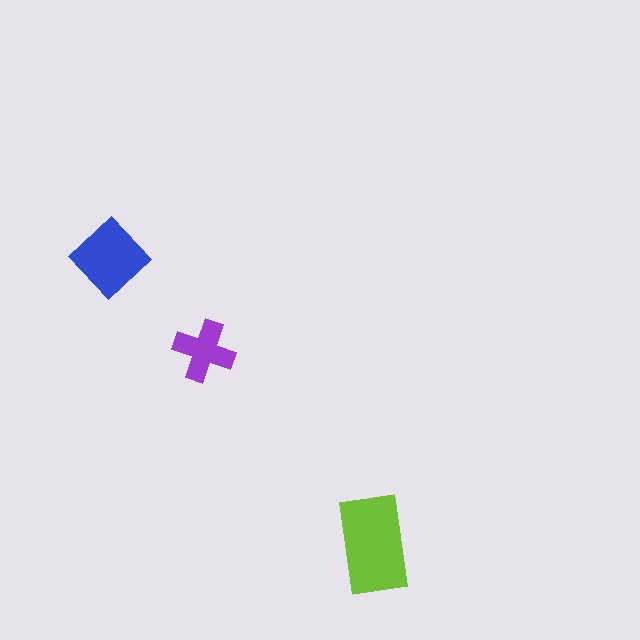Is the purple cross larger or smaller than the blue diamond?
Smaller.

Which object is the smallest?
The purple cross.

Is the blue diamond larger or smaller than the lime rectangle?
Smaller.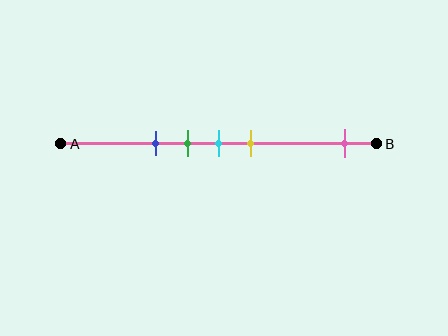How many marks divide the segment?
There are 5 marks dividing the segment.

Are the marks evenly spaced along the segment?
No, the marks are not evenly spaced.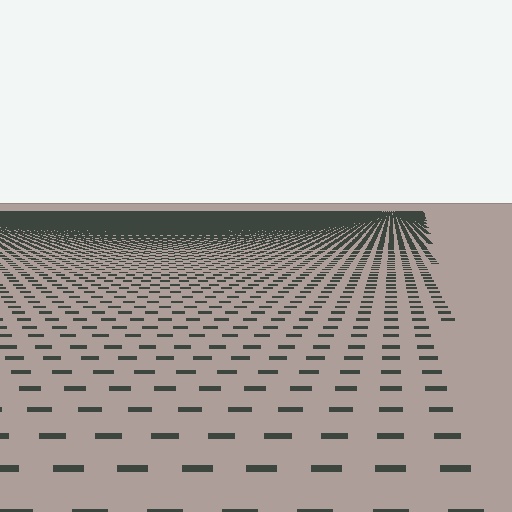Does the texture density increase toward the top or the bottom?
Density increases toward the top.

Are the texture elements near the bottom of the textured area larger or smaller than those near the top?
Larger. Near the bottom, elements are closer to the viewer and appear at a bigger on-screen size.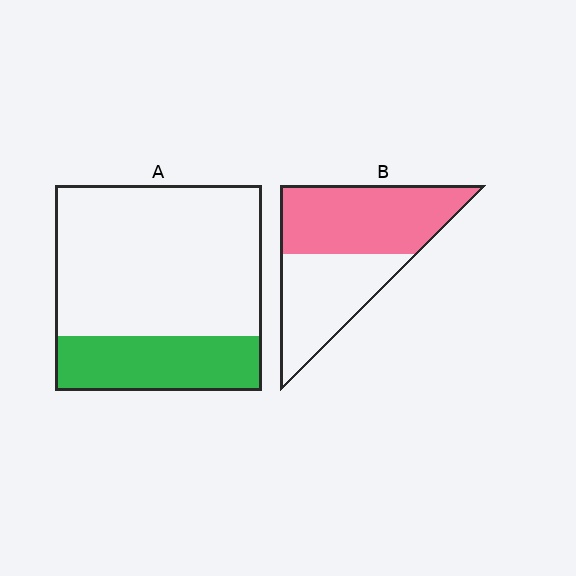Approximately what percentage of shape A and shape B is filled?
A is approximately 25% and B is approximately 55%.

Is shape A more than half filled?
No.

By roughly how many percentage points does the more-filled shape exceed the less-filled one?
By roughly 30 percentage points (B over A).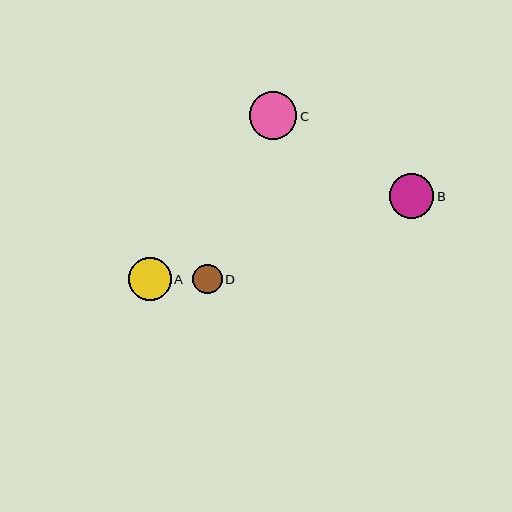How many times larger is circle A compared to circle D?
Circle A is approximately 1.4 times the size of circle D.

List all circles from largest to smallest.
From largest to smallest: C, B, A, D.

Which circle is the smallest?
Circle D is the smallest with a size of approximately 29 pixels.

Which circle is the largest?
Circle C is the largest with a size of approximately 48 pixels.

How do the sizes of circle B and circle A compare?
Circle B and circle A are approximately the same size.